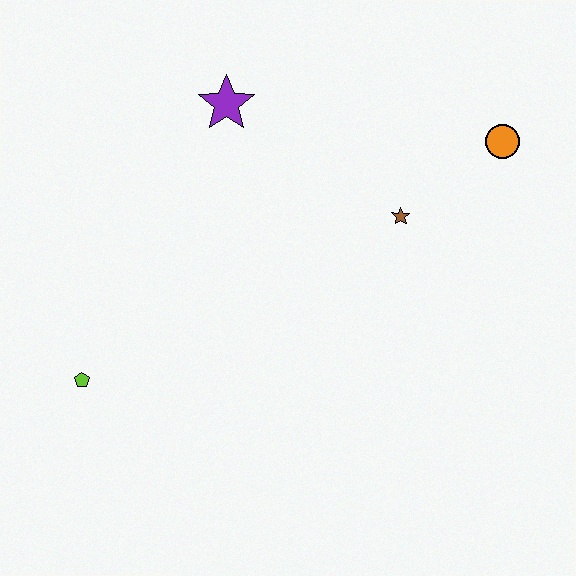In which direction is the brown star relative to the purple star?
The brown star is to the right of the purple star.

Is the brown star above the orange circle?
No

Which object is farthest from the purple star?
The lime pentagon is farthest from the purple star.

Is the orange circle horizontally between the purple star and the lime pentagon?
No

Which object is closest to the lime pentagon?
The purple star is closest to the lime pentagon.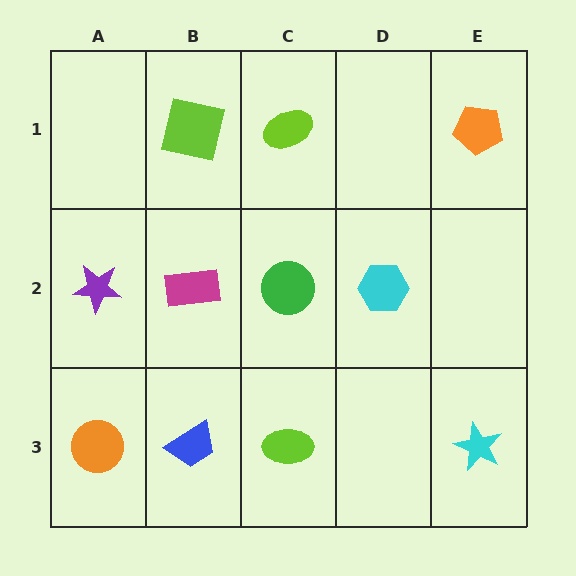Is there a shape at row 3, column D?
No, that cell is empty.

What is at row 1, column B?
A lime square.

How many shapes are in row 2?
4 shapes.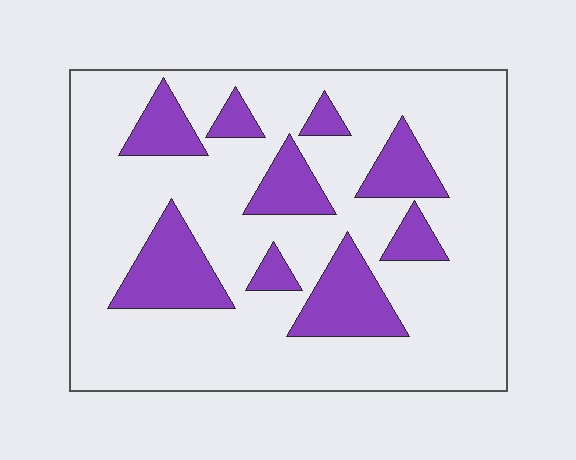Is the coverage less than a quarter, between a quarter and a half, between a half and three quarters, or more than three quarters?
Less than a quarter.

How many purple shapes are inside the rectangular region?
9.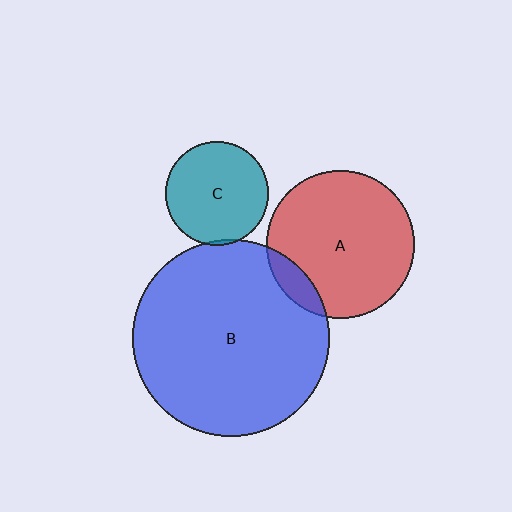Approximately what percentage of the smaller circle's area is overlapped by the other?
Approximately 10%.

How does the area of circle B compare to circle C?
Approximately 3.6 times.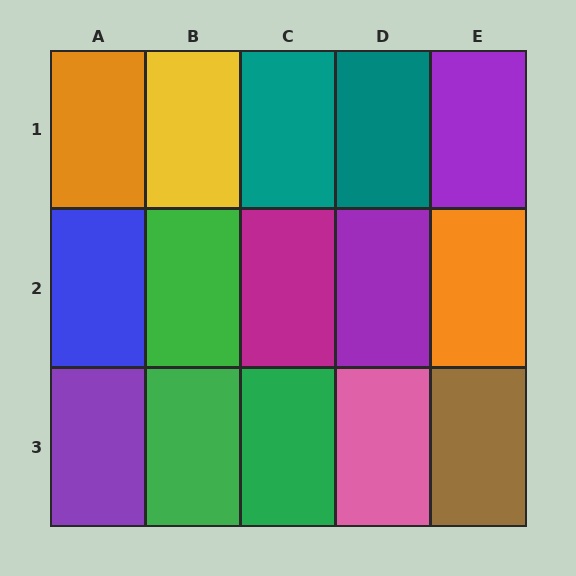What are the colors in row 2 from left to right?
Blue, green, magenta, purple, orange.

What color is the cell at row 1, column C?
Teal.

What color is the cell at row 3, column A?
Purple.